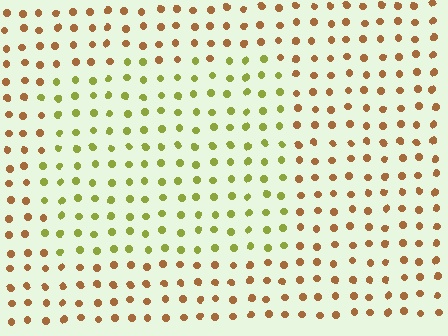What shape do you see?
I see a rectangle.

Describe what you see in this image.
The image is filled with small brown elements in a uniform arrangement. A rectangle-shaped region is visible where the elements are tinted to a slightly different hue, forming a subtle color boundary.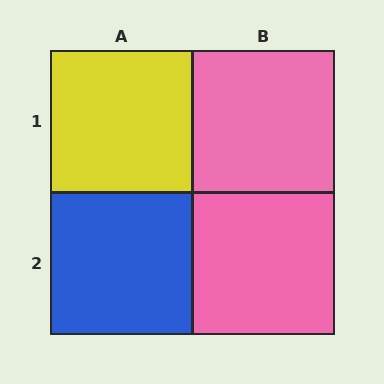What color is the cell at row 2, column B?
Pink.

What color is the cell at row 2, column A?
Blue.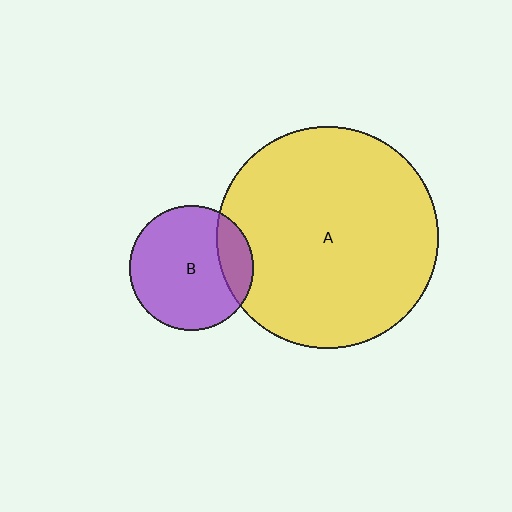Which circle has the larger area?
Circle A (yellow).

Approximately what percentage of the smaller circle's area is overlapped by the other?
Approximately 20%.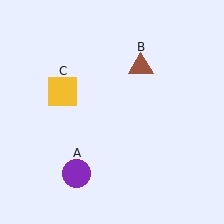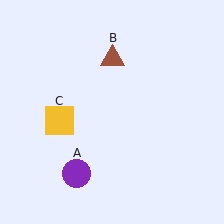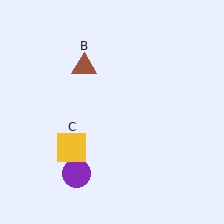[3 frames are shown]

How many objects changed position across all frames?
2 objects changed position: brown triangle (object B), yellow square (object C).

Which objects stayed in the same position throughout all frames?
Purple circle (object A) remained stationary.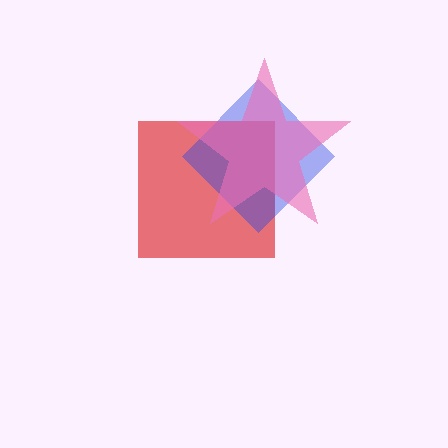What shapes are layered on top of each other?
The layered shapes are: a red square, a blue diamond, a pink star.